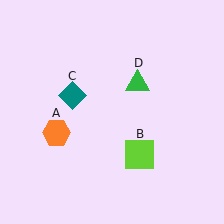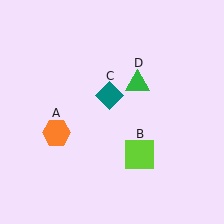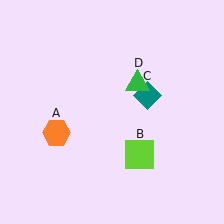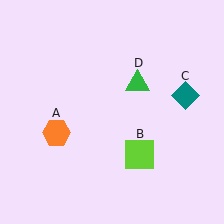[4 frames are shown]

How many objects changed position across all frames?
1 object changed position: teal diamond (object C).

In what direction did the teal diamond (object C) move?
The teal diamond (object C) moved right.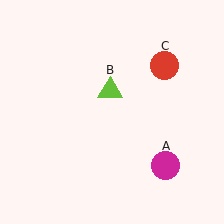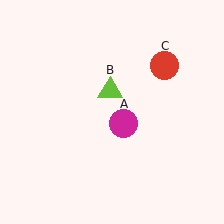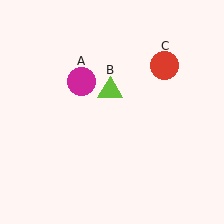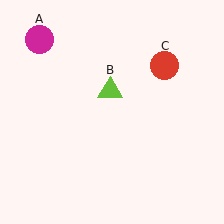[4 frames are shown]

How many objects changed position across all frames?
1 object changed position: magenta circle (object A).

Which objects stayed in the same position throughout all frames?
Lime triangle (object B) and red circle (object C) remained stationary.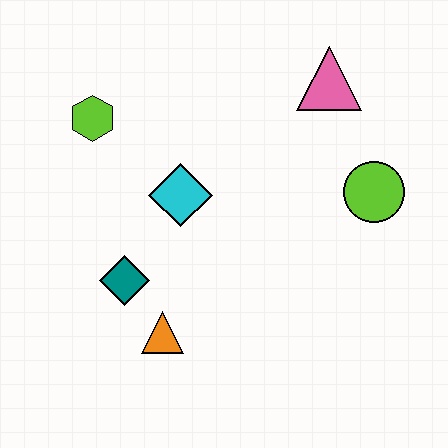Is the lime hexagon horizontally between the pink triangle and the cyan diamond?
No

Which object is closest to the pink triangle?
The lime circle is closest to the pink triangle.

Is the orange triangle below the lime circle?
Yes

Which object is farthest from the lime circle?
The lime hexagon is farthest from the lime circle.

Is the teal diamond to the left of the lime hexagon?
No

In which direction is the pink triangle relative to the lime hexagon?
The pink triangle is to the right of the lime hexagon.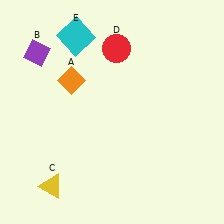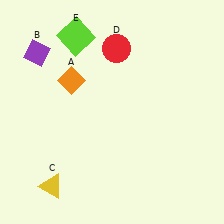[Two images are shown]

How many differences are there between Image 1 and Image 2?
There is 1 difference between the two images.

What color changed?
The square (E) changed from cyan in Image 1 to lime in Image 2.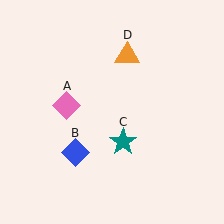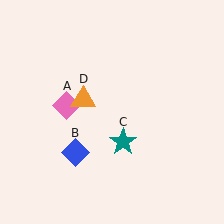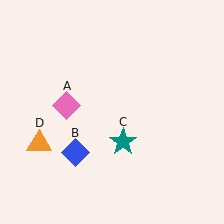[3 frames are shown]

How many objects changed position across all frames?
1 object changed position: orange triangle (object D).